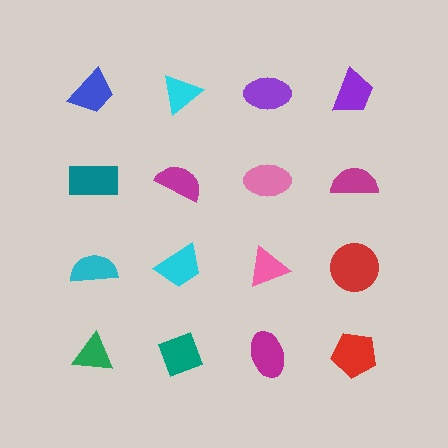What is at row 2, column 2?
A magenta semicircle.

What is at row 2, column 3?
A pink ellipse.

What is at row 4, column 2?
A teal diamond.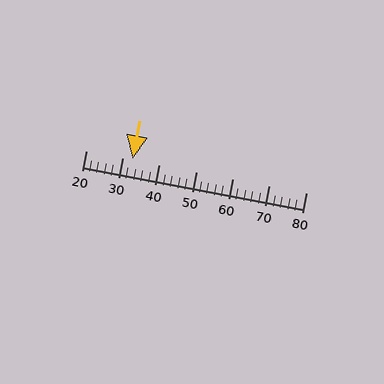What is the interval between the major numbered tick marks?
The major tick marks are spaced 10 units apart.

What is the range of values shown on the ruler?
The ruler shows values from 20 to 80.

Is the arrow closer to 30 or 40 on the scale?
The arrow is closer to 30.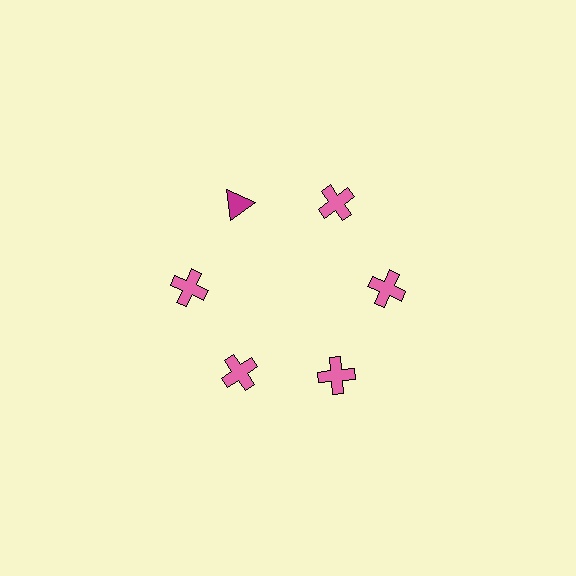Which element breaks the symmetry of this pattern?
The magenta triangle at roughly the 11 o'clock position breaks the symmetry. All other shapes are pink crosses.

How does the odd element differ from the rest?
It differs in both color (magenta instead of pink) and shape (triangle instead of cross).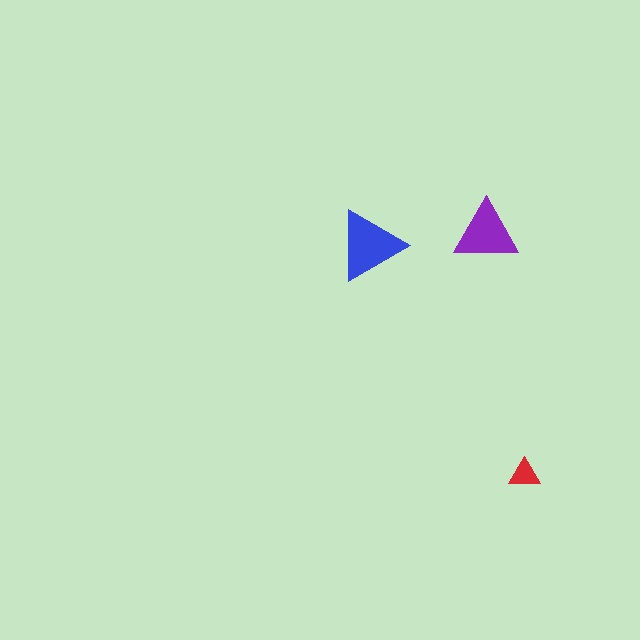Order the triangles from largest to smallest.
the blue one, the purple one, the red one.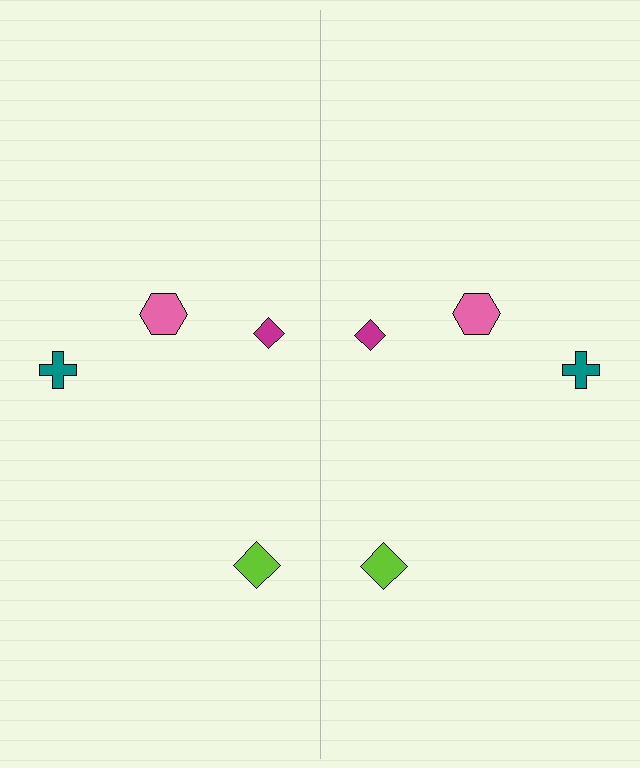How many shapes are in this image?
There are 8 shapes in this image.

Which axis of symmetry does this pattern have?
The pattern has a vertical axis of symmetry running through the center of the image.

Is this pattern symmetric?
Yes, this pattern has bilateral (reflection) symmetry.